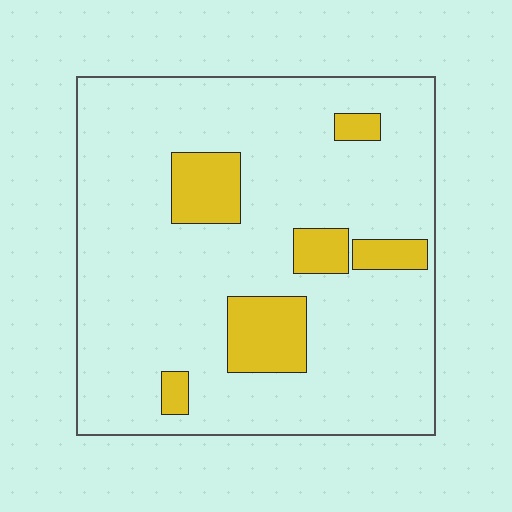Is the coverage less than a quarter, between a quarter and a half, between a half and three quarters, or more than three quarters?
Less than a quarter.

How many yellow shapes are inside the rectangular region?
6.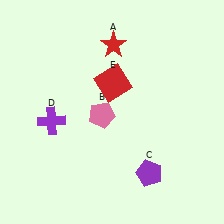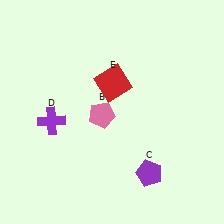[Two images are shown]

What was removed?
The red star (A) was removed in Image 2.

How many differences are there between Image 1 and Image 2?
There is 1 difference between the two images.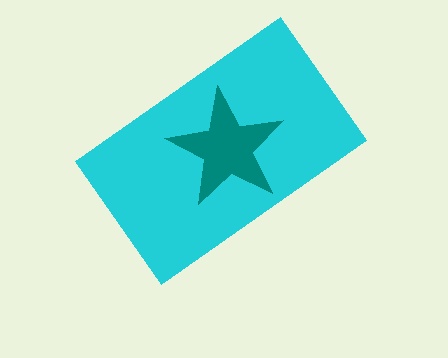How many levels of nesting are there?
2.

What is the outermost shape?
The cyan rectangle.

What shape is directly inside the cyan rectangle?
The teal star.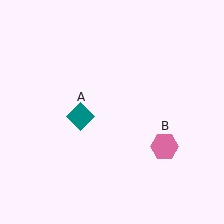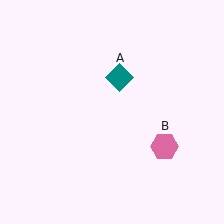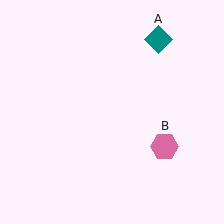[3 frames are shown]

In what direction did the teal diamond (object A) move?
The teal diamond (object A) moved up and to the right.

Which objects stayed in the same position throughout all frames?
Pink hexagon (object B) remained stationary.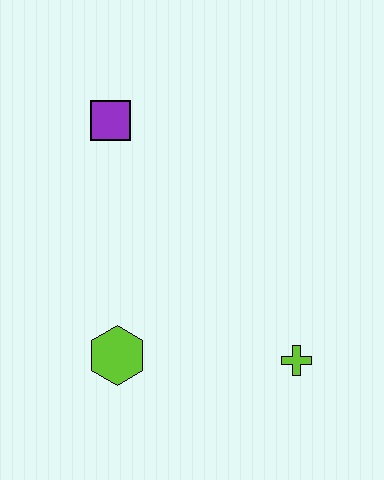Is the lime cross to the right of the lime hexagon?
Yes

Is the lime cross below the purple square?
Yes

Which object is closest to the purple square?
The lime hexagon is closest to the purple square.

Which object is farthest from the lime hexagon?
The purple square is farthest from the lime hexagon.